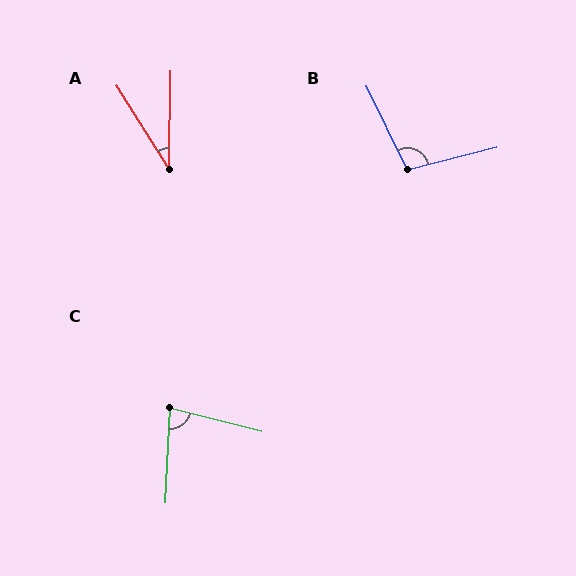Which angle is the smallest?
A, at approximately 33 degrees.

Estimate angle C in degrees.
Approximately 79 degrees.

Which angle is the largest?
B, at approximately 102 degrees.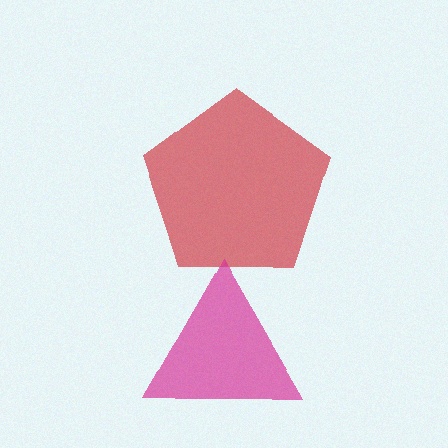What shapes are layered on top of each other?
The layered shapes are: a red pentagon, a magenta triangle.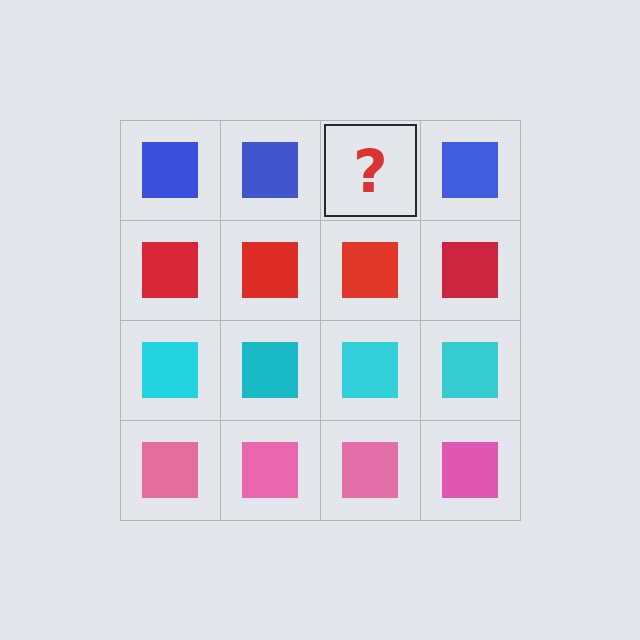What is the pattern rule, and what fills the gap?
The rule is that each row has a consistent color. The gap should be filled with a blue square.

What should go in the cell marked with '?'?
The missing cell should contain a blue square.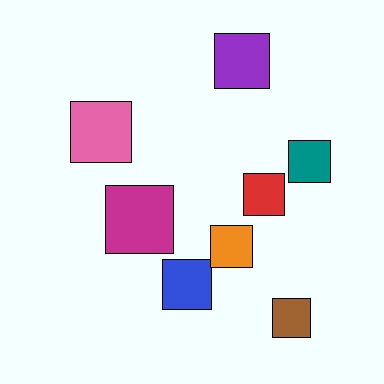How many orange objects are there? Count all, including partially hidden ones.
There is 1 orange object.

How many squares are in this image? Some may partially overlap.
There are 8 squares.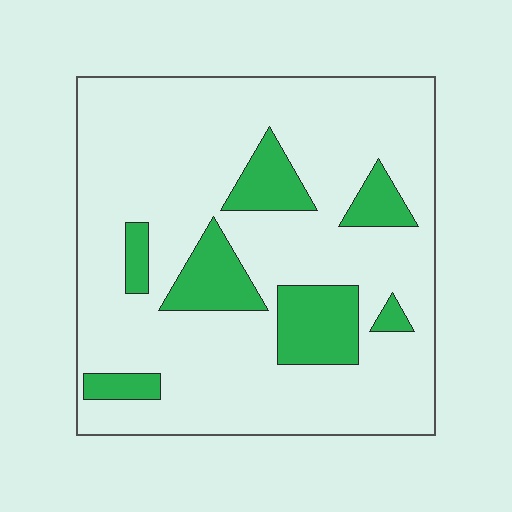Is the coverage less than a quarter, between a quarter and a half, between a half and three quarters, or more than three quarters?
Less than a quarter.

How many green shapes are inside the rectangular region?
7.